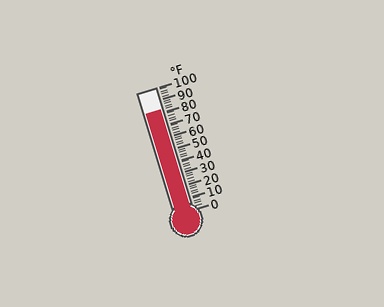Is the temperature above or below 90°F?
The temperature is below 90°F.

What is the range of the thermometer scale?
The thermometer scale ranges from 0°F to 100°F.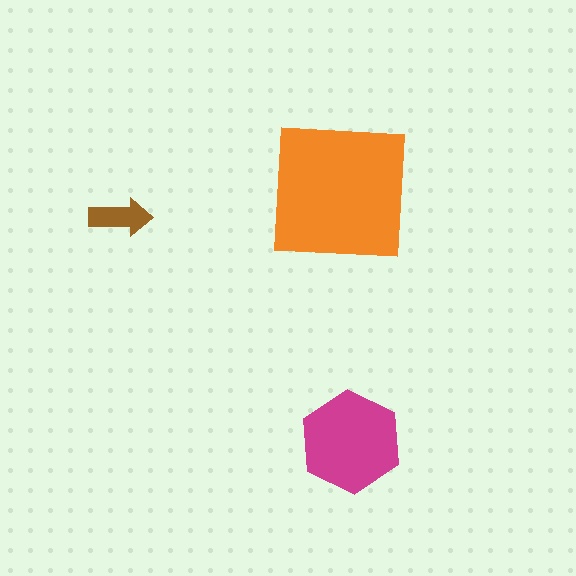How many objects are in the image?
There are 3 objects in the image.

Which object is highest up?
The orange square is topmost.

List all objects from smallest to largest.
The brown arrow, the magenta hexagon, the orange square.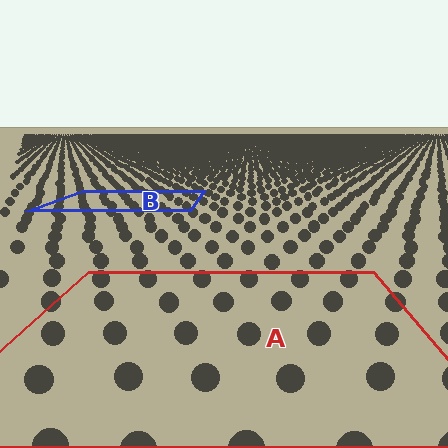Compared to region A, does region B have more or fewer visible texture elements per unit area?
Region B has more texture elements per unit area — they are packed more densely because it is farther away.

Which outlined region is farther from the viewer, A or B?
Region B is farther from the viewer — the texture elements inside it appear smaller and more densely packed.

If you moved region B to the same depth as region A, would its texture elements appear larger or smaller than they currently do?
They would appear larger. At a closer depth, the same texture elements are projected at a bigger on-screen size.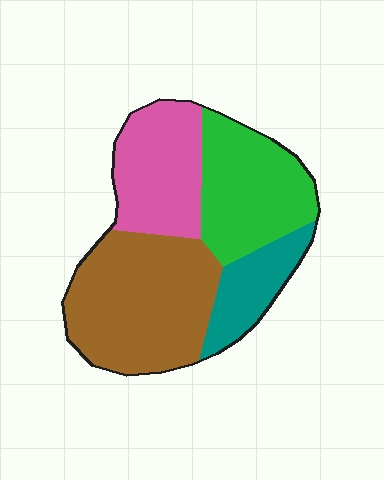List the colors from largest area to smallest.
From largest to smallest: brown, green, pink, teal.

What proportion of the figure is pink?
Pink covers 23% of the figure.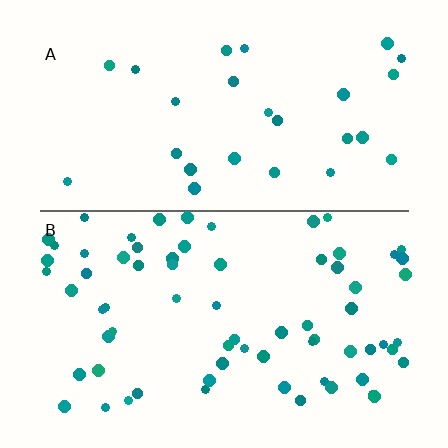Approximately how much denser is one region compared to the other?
Approximately 2.6× — region B over region A.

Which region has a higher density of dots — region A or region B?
B (the bottom).